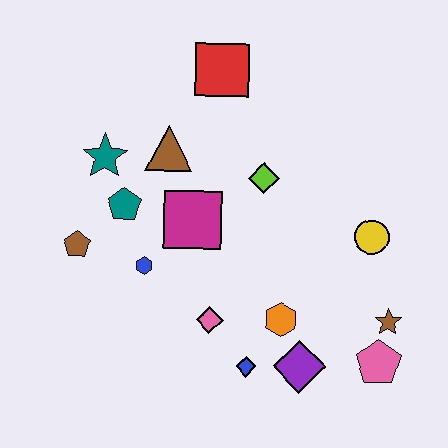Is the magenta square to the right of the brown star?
No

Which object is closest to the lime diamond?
The magenta square is closest to the lime diamond.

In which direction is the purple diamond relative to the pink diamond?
The purple diamond is to the right of the pink diamond.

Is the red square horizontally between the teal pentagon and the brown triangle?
No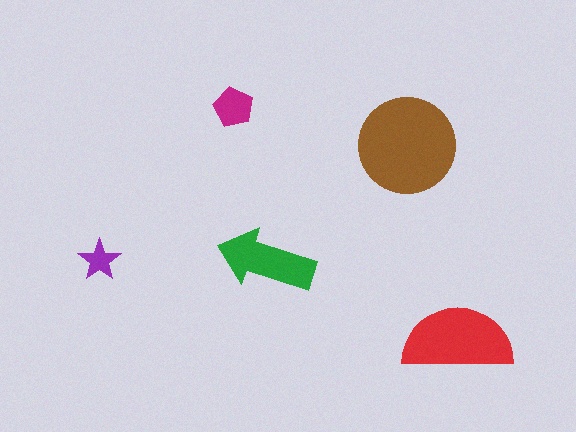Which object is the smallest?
The purple star.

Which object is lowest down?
The red semicircle is bottommost.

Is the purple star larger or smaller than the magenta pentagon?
Smaller.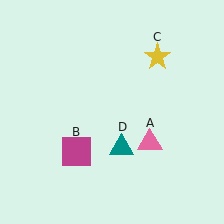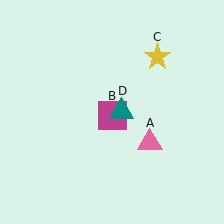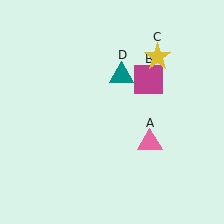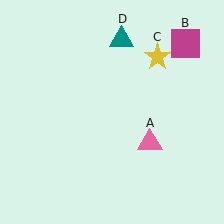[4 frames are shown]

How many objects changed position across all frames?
2 objects changed position: magenta square (object B), teal triangle (object D).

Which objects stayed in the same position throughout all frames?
Pink triangle (object A) and yellow star (object C) remained stationary.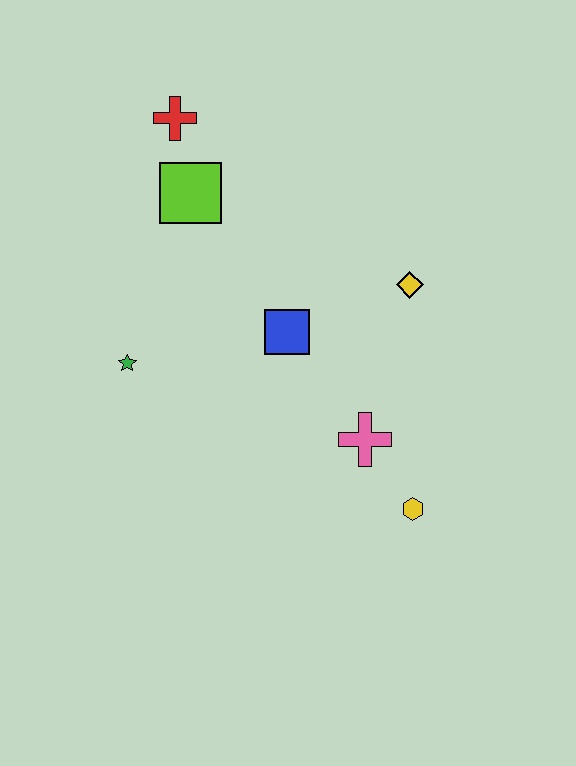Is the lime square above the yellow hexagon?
Yes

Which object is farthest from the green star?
The yellow hexagon is farthest from the green star.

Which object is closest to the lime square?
The red cross is closest to the lime square.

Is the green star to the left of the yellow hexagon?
Yes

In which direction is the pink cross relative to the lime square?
The pink cross is below the lime square.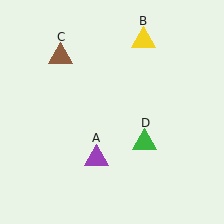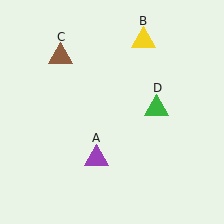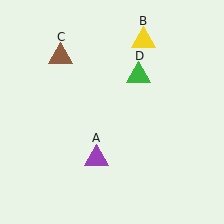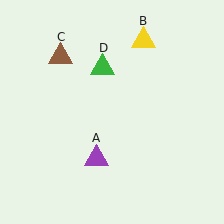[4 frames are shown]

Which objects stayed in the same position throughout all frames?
Purple triangle (object A) and yellow triangle (object B) and brown triangle (object C) remained stationary.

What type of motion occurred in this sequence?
The green triangle (object D) rotated counterclockwise around the center of the scene.